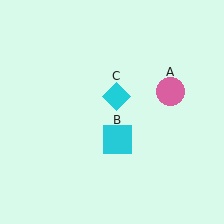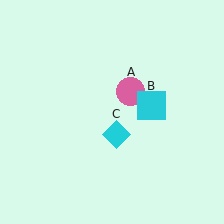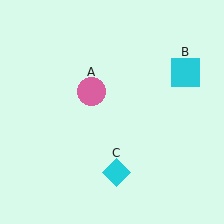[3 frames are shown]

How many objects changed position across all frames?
3 objects changed position: pink circle (object A), cyan square (object B), cyan diamond (object C).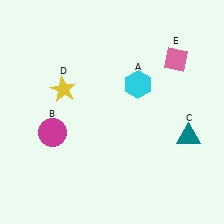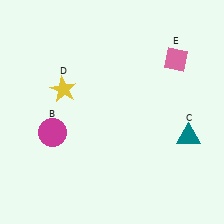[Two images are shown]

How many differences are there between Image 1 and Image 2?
There is 1 difference between the two images.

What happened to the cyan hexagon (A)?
The cyan hexagon (A) was removed in Image 2. It was in the top-right area of Image 1.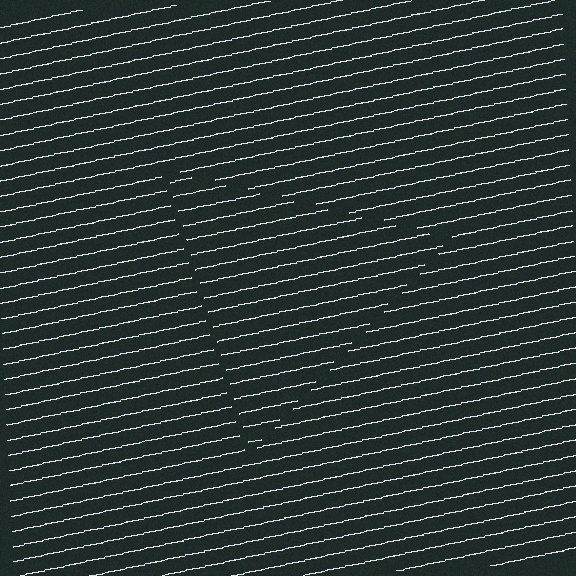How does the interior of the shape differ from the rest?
The interior of the shape contains the same grating, shifted by half a period — the contour is defined by the phase discontinuity where line-ends from the inner and outer gratings abut.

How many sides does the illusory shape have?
3 sides — the line-ends trace a triangle.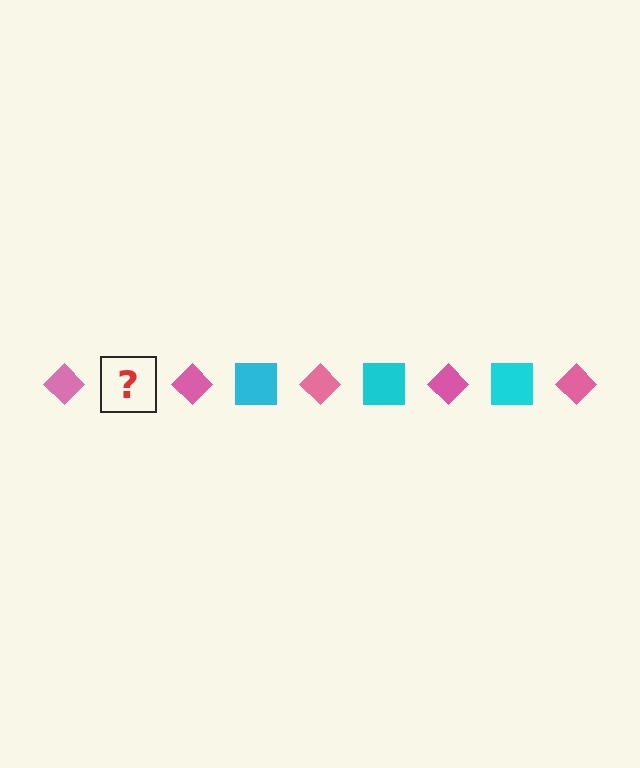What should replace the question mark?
The question mark should be replaced with a cyan square.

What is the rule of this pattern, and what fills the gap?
The rule is that the pattern alternates between pink diamond and cyan square. The gap should be filled with a cyan square.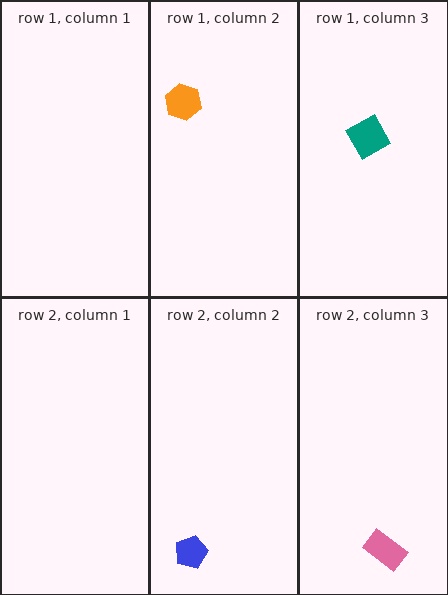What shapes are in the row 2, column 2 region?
The blue pentagon.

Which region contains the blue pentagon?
The row 2, column 2 region.